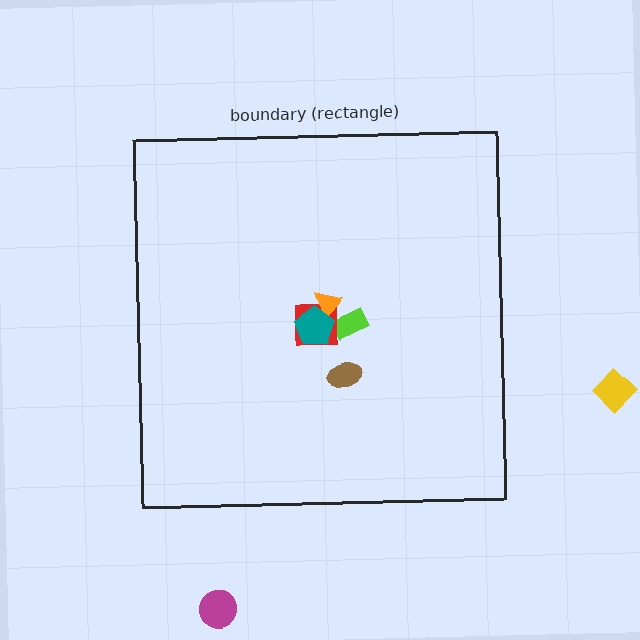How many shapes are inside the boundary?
5 inside, 2 outside.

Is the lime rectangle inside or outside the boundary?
Inside.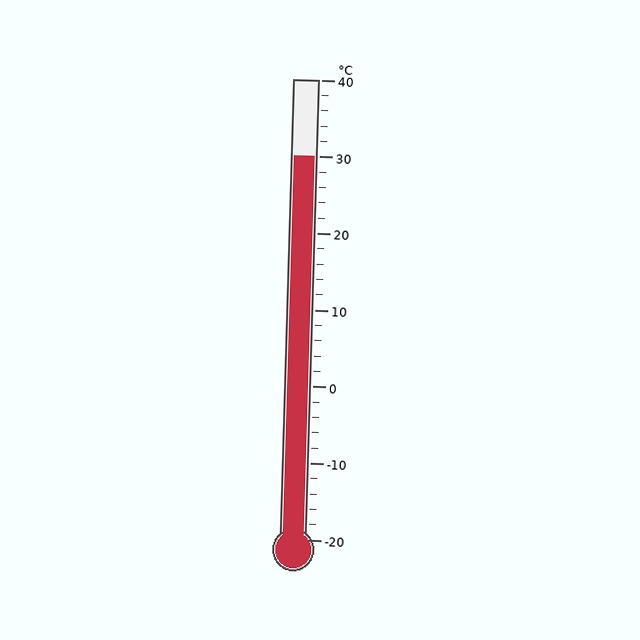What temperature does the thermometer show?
The thermometer shows approximately 30°C.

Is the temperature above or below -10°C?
The temperature is above -10°C.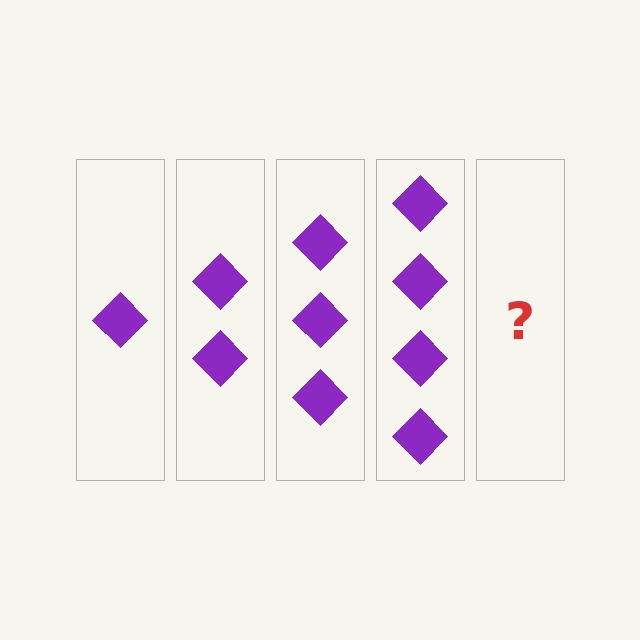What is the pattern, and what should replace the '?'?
The pattern is that each step adds one more diamond. The '?' should be 5 diamonds.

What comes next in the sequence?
The next element should be 5 diamonds.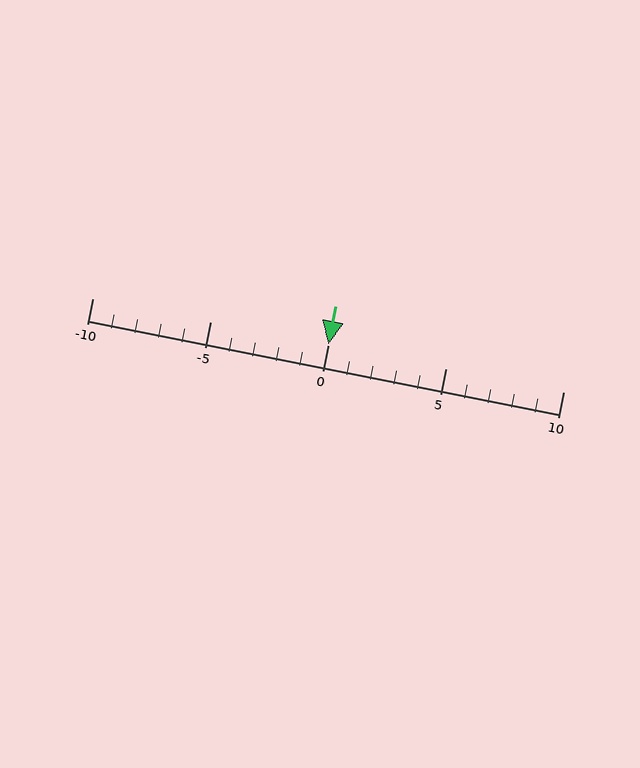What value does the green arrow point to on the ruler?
The green arrow points to approximately 0.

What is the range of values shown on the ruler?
The ruler shows values from -10 to 10.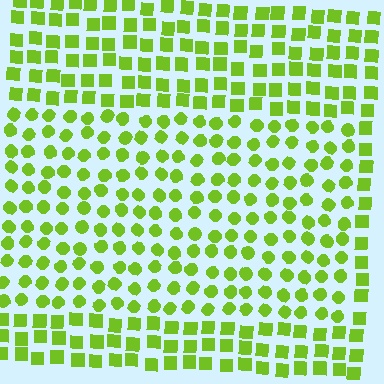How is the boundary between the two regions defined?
The boundary is defined by a change in element shape: circles inside vs. squares outside. All elements share the same color and spacing.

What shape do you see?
I see a rectangle.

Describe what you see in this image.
The image is filled with small lime elements arranged in a uniform grid. A rectangle-shaped region contains circles, while the surrounding area contains squares. The boundary is defined purely by the change in element shape.